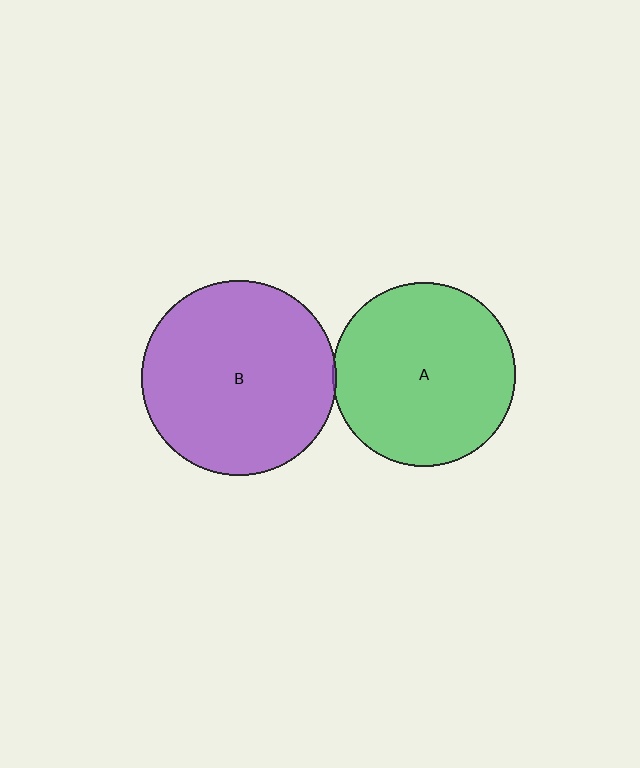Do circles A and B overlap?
Yes.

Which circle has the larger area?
Circle B (purple).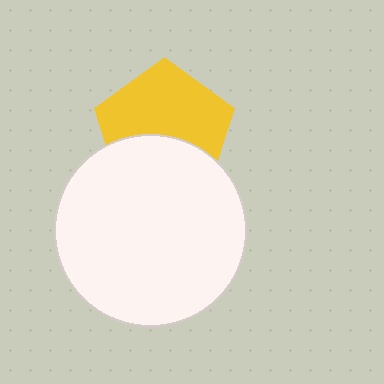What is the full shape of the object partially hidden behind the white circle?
The partially hidden object is a yellow pentagon.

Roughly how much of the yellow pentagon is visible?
About half of it is visible (roughly 60%).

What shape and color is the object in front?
The object in front is a white circle.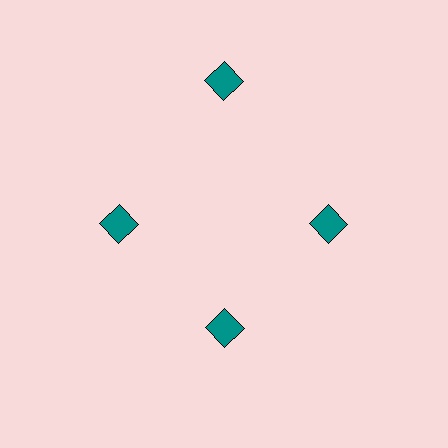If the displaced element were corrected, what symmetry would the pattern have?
It would have 4-fold rotational symmetry — the pattern would map onto itself every 90 degrees.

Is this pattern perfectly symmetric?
No. The 4 teal diamonds are arranged in a ring, but one element near the 12 o'clock position is pushed outward from the center, breaking the 4-fold rotational symmetry.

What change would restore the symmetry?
The symmetry would be restored by moving it inward, back onto the ring so that all 4 diamonds sit at equal angles and equal distance from the center.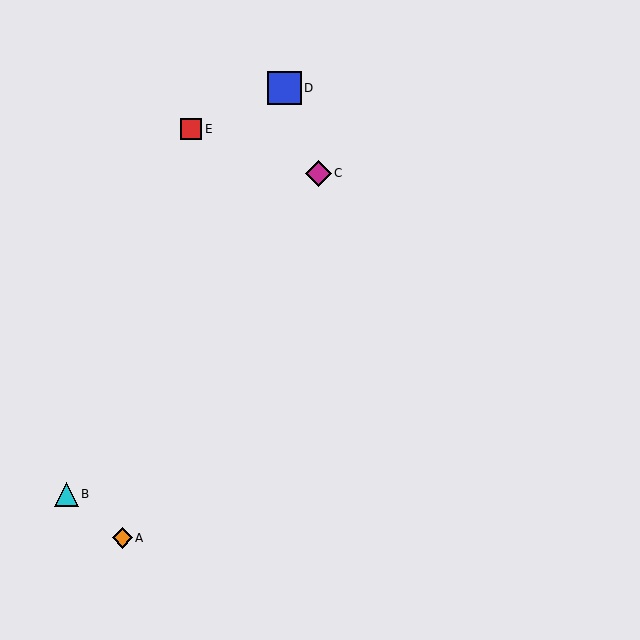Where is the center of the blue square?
The center of the blue square is at (284, 88).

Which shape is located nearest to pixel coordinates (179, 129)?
The red square (labeled E) at (191, 129) is nearest to that location.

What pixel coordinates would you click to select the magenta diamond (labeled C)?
Click at (319, 173) to select the magenta diamond C.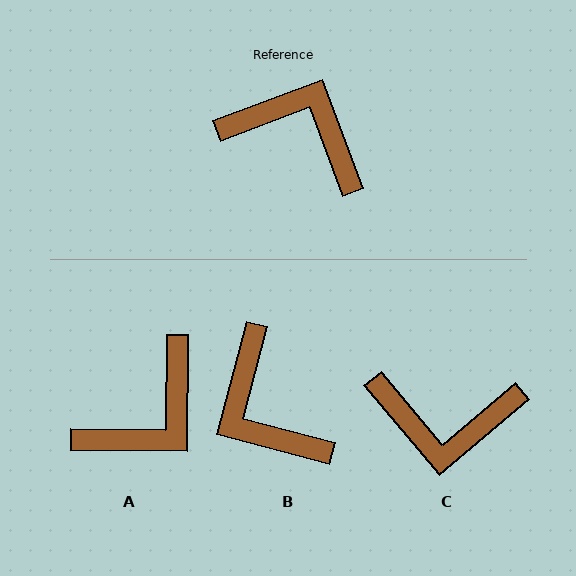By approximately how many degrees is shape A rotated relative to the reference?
Approximately 111 degrees clockwise.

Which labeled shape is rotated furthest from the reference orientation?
C, about 161 degrees away.